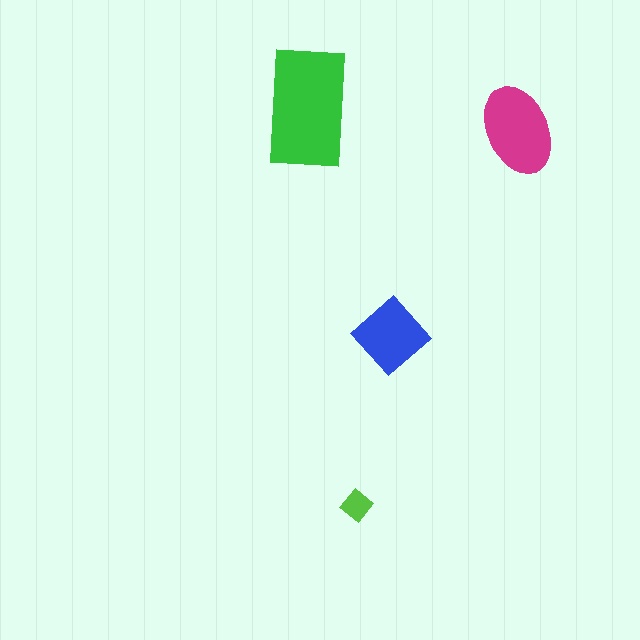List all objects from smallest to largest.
The lime diamond, the blue diamond, the magenta ellipse, the green rectangle.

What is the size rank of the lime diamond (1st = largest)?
4th.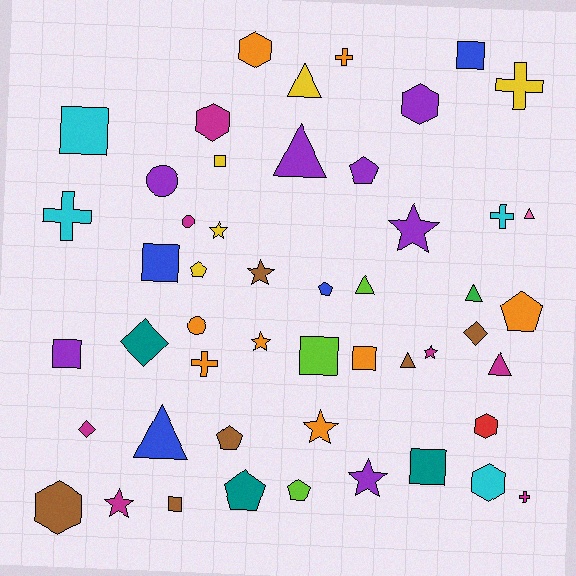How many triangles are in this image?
There are 8 triangles.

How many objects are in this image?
There are 50 objects.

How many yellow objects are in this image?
There are 5 yellow objects.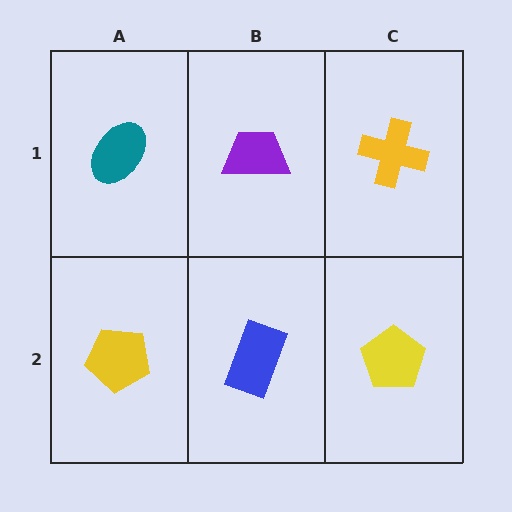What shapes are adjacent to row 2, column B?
A purple trapezoid (row 1, column B), a yellow pentagon (row 2, column A), a yellow pentagon (row 2, column C).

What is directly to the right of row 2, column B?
A yellow pentagon.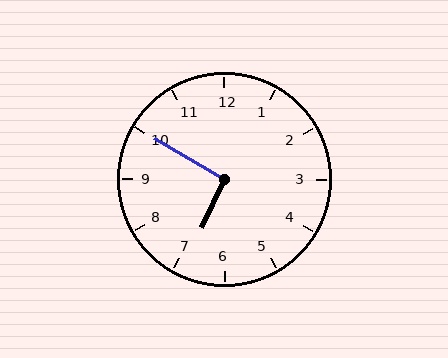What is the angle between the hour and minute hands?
Approximately 95 degrees.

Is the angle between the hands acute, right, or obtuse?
It is right.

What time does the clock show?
6:50.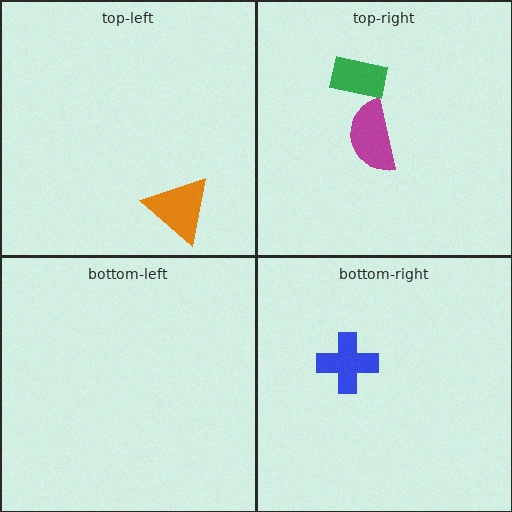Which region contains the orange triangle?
The top-left region.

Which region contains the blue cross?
The bottom-right region.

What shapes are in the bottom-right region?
The blue cross.